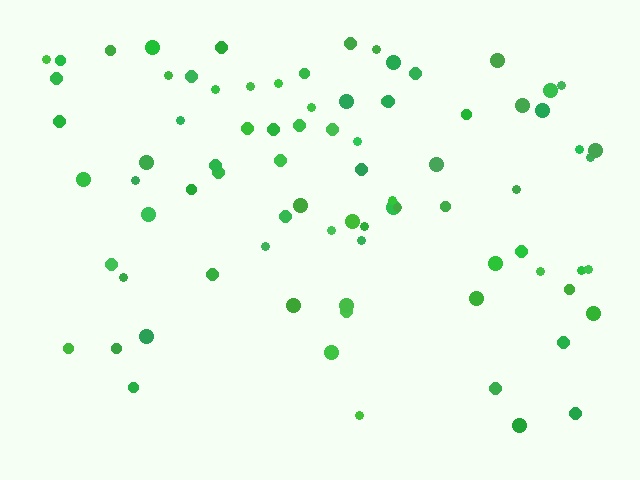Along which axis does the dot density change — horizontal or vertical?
Vertical.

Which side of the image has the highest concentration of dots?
The top.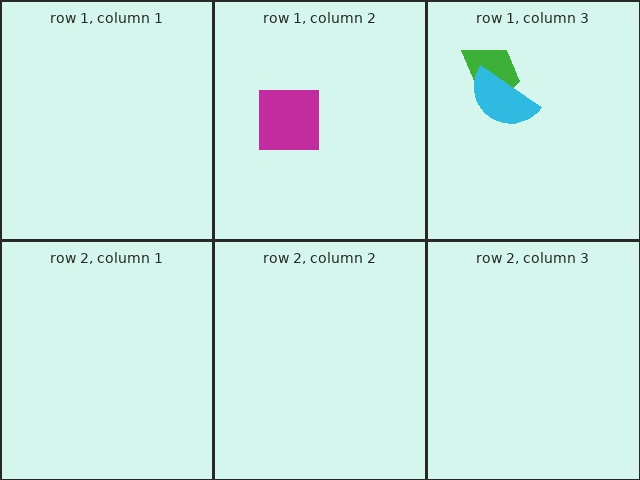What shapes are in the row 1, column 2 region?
The magenta square.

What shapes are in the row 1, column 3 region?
The green trapezoid, the cyan semicircle.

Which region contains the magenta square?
The row 1, column 2 region.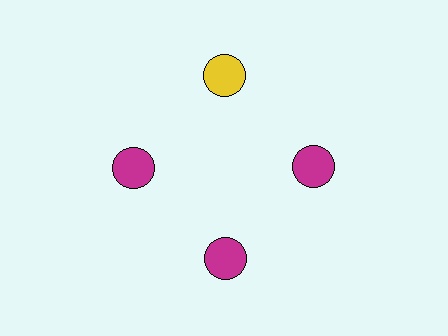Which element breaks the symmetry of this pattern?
The yellow circle at roughly the 12 o'clock position breaks the symmetry. All other shapes are magenta circles.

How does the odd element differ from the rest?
It has a different color: yellow instead of magenta.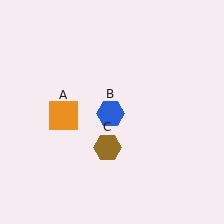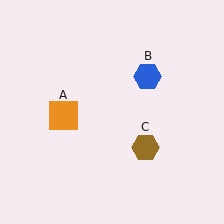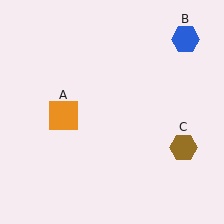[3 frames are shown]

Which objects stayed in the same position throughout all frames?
Orange square (object A) remained stationary.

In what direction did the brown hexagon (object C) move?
The brown hexagon (object C) moved right.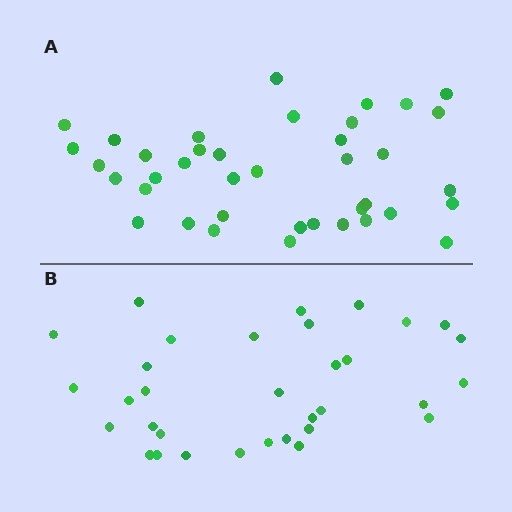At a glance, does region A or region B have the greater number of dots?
Region A (the top region) has more dots.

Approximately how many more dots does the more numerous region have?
Region A has about 6 more dots than region B.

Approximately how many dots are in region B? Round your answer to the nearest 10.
About 30 dots. (The exact count is 33, which rounds to 30.)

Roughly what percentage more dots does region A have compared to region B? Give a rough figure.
About 20% more.